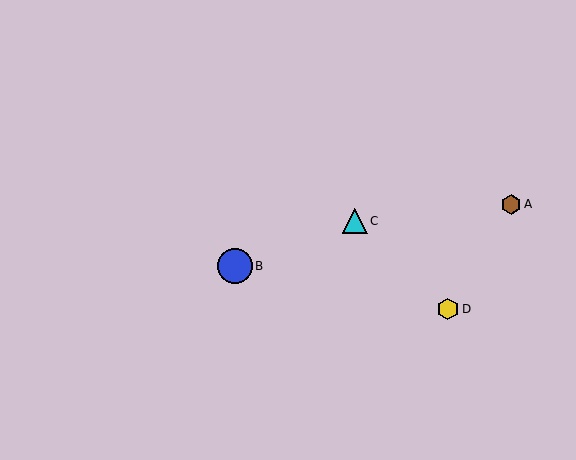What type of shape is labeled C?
Shape C is a cyan triangle.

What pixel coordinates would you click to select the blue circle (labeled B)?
Click at (235, 266) to select the blue circle B.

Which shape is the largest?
The blue circle (labeled B) is the largest.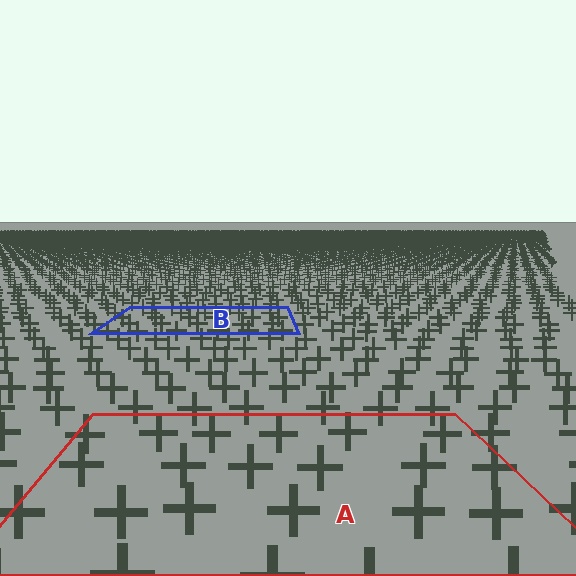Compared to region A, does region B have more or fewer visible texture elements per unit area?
Region B has more texture elements per unit area — they are packed more densely because it is farther away.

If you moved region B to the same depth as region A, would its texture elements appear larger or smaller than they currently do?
They would appear larger. At a closer depth, the same texture elements are projected at a bigger on-screen size.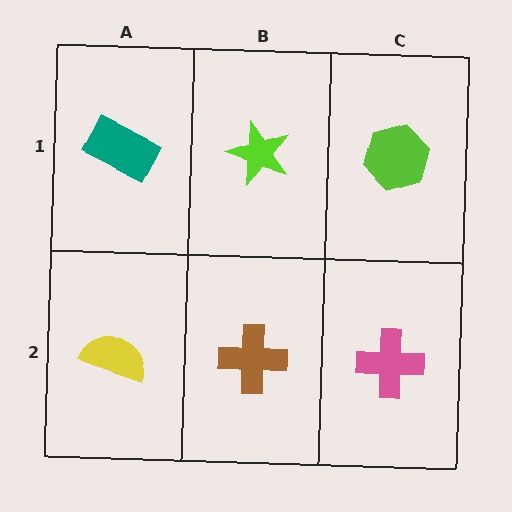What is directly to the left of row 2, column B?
A yellow semicircle.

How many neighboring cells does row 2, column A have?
2.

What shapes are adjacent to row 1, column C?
A pink cross (row 2, column C), a lime star (row 1, column B).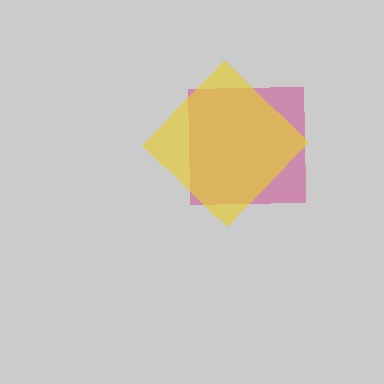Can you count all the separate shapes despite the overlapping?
Yes, there are 2 separate shapes.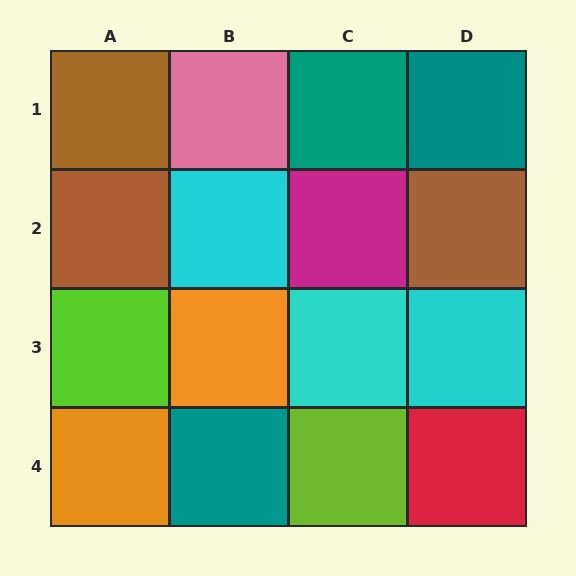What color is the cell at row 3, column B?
Orange.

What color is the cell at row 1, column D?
Teal.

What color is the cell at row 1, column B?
Pink.